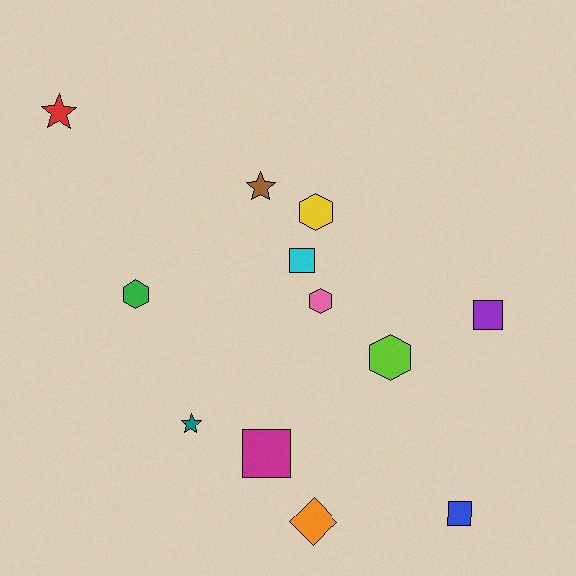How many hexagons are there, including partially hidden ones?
There are 4 hexagons.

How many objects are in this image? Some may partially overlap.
There are 12 objects.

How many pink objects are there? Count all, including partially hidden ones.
There is 1 pink object.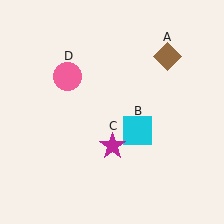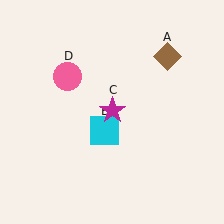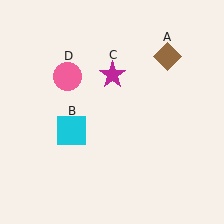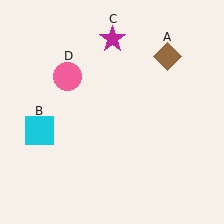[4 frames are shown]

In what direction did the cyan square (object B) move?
The cyan square (object B) moved left.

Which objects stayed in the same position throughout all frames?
Brown diamond (object A) and pink circle (object D) remained stationary.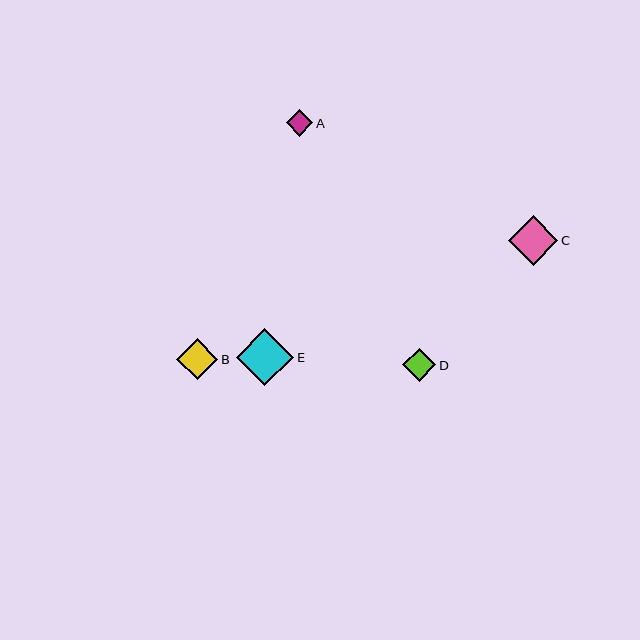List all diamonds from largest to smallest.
From largest to smallest: E, C, B, D, A.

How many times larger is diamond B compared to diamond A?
Diamond B is approximately 1.6 times the size of diamond A.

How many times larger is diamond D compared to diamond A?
Diamond D is approximately 1.3 times the size of diamond A.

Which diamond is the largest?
Diamond E is the largest with a size of approximately 57 pixels.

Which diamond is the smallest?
Diamond A is the smallest with a size of approximately 26 pixels.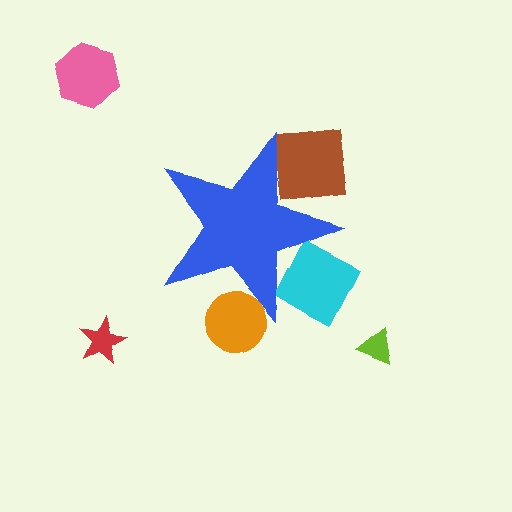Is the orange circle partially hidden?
Yes, the orange circle is partially hidden behind the blue star.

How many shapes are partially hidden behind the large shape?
3 shapes are partially hidden.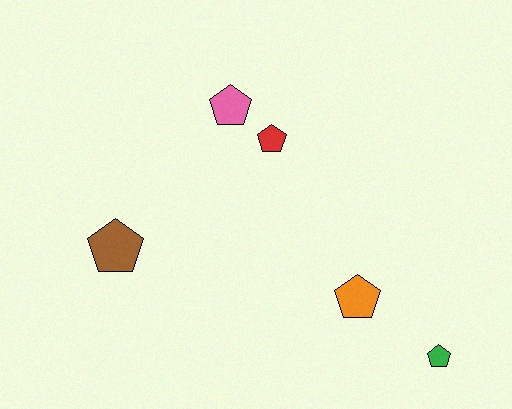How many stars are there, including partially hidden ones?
There are no stars.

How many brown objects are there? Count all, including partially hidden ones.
There is 1 brown object.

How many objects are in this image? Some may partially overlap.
There are 5 objects.